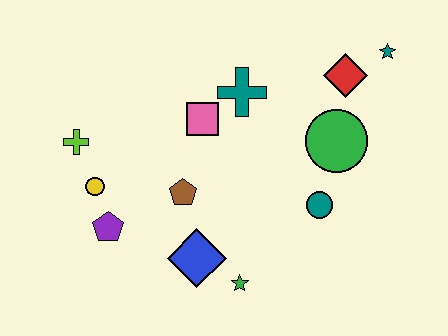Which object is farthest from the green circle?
The lime cross is farthest from the green circle.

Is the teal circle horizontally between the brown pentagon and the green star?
No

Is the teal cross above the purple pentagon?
Yes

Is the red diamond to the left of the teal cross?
No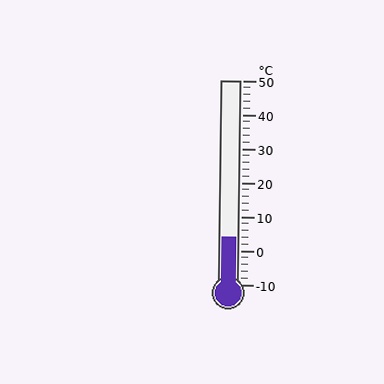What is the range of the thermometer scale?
The thermometer scale ranges from -10°C to 50°C.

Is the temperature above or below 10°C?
The temperature is below 10°C.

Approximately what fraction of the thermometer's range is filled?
The thermometer is filled to approximately 25% of its range.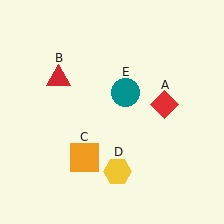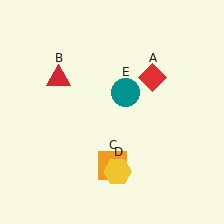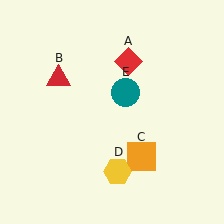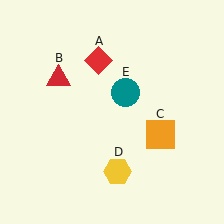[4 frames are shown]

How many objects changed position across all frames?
2 objects changed position: red diamond (object A), orange square (object C).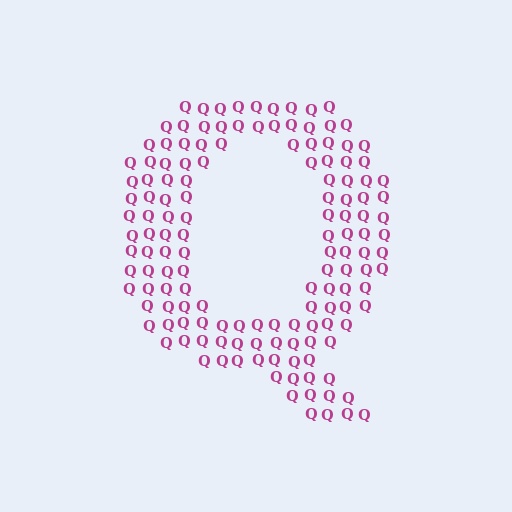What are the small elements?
The small elements are letter Q's.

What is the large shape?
The large shape is the letter Q.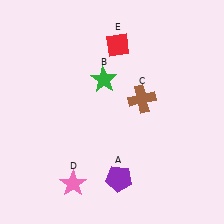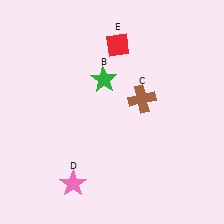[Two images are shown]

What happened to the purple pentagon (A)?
The purple pentagon (A) was removed in Image 2. It was in the bottom-right area of Image 1.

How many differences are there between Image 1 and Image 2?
There is 1 difference between the two images.